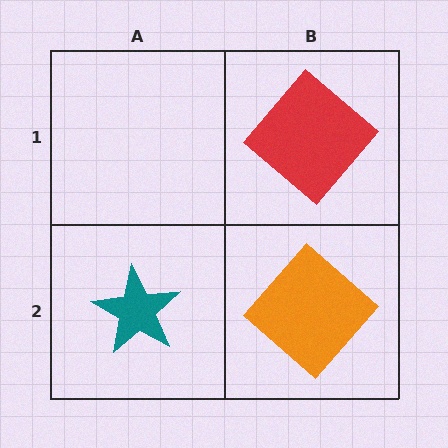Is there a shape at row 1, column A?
No, that cell is empty.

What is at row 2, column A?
A teal star.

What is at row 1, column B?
A red diamond.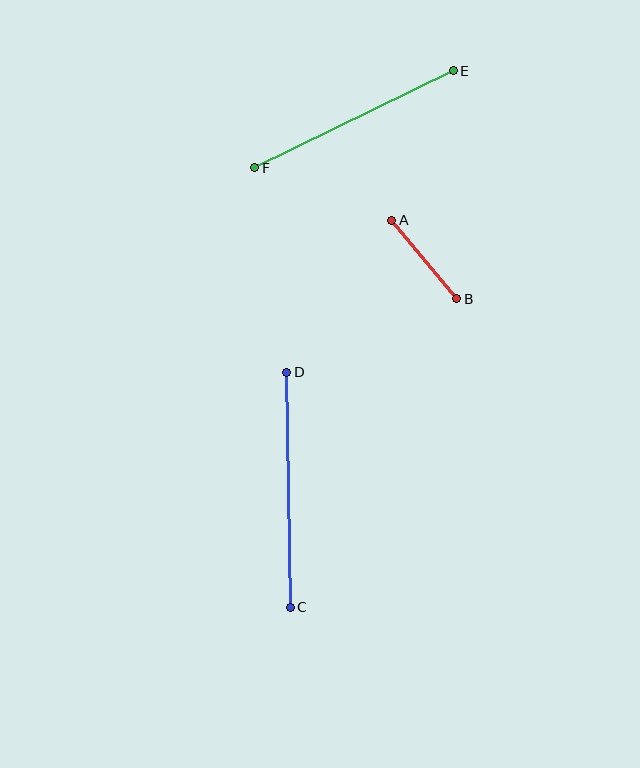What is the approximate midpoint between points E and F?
The midpoint is at approximately (354, 119) pixels.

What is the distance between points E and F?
The distance is approximately 221 pixels.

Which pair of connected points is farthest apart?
Points C and D are farthest apart.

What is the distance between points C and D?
The distance is approximately 235 pixels.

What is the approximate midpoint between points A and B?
The midpoint is at approximately (424, 259) pixels.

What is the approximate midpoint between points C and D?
The midpoint is at approximately (288, 490) pixels.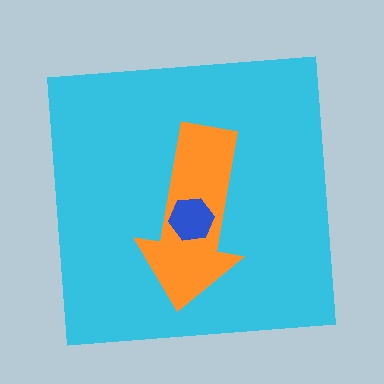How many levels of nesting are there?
3.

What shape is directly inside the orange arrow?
The blue hexagon.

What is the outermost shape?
The cyan square.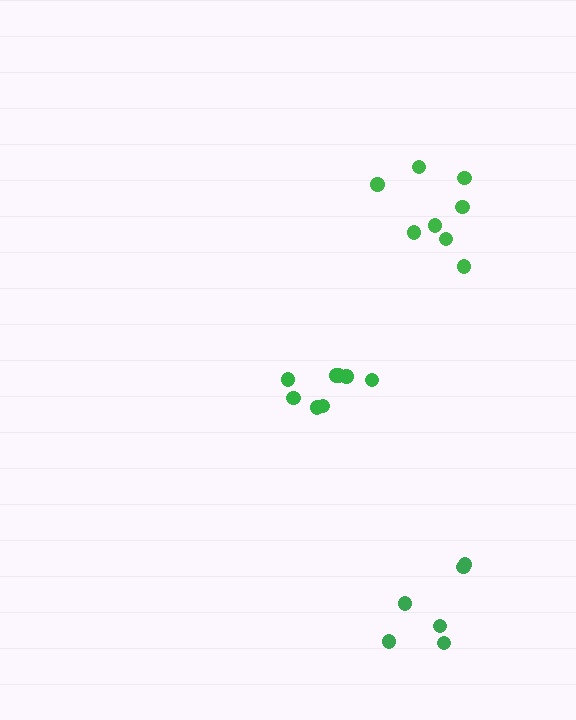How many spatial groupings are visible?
There are 3 spatial groupings.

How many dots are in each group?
Group 1: 8 dots, Group 2: 6 dots, Group 3: 8 dots (22 total).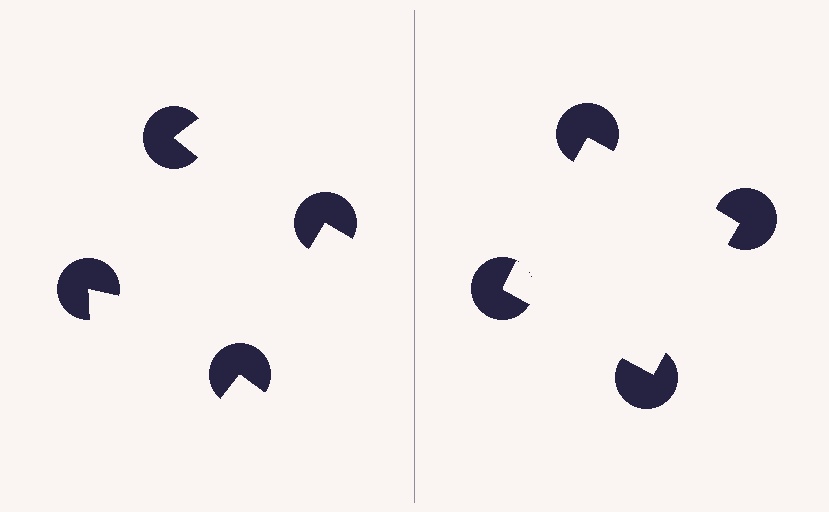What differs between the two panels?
The pac-man discs are positioned identically on both sides; only the wedge orientations differ. On the right they align to a square; on the left they are misaligned.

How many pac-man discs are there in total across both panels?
8 — 4 on each side.